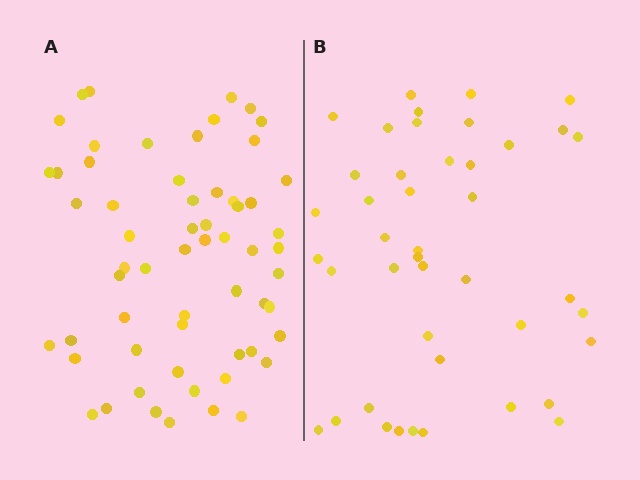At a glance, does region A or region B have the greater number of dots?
Region A (the left region) has more dots.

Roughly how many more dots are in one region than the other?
Region A has approximately 15 more dots than region B.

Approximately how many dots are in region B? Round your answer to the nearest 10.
About 40 dots. (The exact count is 43, which rounds to 40.)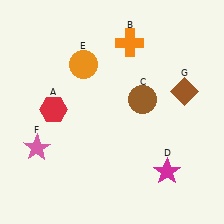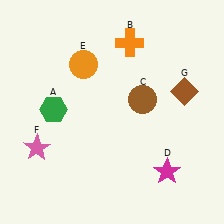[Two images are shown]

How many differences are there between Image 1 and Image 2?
There is 1 difference between the two images.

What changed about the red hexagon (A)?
In Image 1, A is red. In Image 2, it changed to green.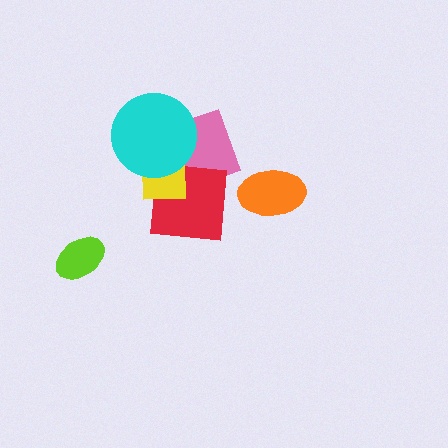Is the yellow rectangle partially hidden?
Yes, it is partially covered by another shape.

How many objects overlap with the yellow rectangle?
3 objects overlap with the yellow rectangle.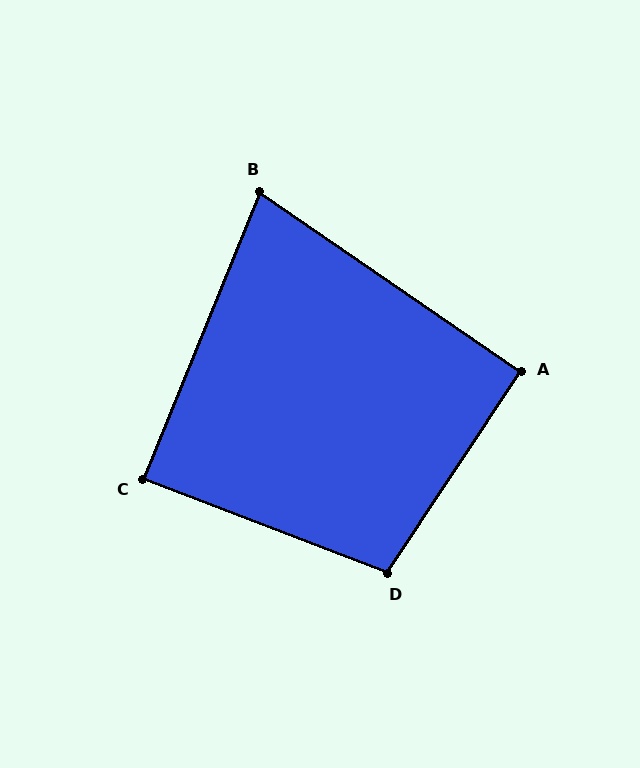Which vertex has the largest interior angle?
D, at approximately 102 degrees.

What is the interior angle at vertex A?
Approximately 91 degrees (approximately right).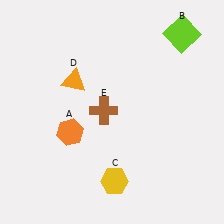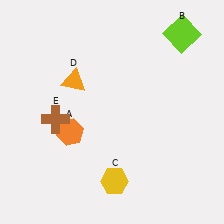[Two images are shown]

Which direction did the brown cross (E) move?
The brown cross (E) moved left.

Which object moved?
The brown cross (E) moved left.